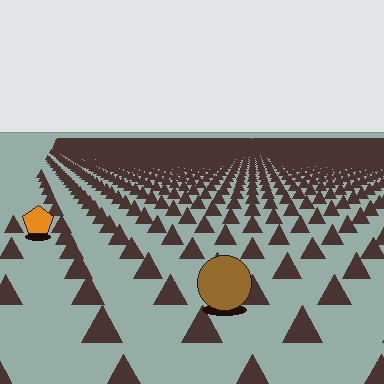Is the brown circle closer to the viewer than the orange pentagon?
Yes. The brown circle is closer — you can tell from the texture gradient: the ground texture is coarser near it.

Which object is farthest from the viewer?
The orange pentagon is farthest from the viewer. It appears smaller and the ground texture around it is denser.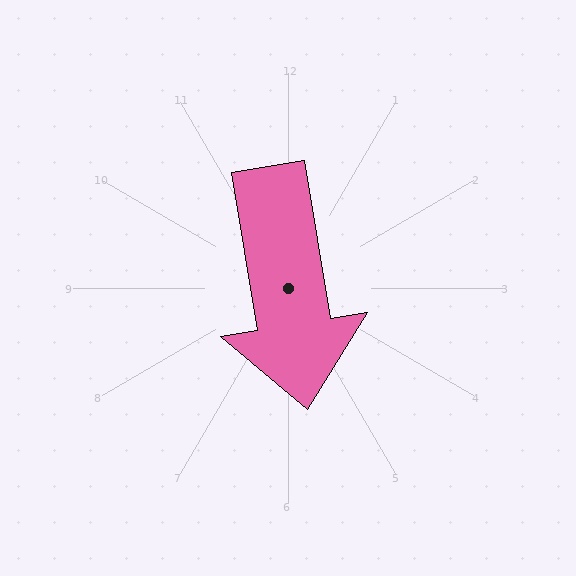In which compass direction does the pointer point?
South.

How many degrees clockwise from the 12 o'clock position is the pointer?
Approximately 171 degrees.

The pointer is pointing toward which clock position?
Roughly 6 o'clock.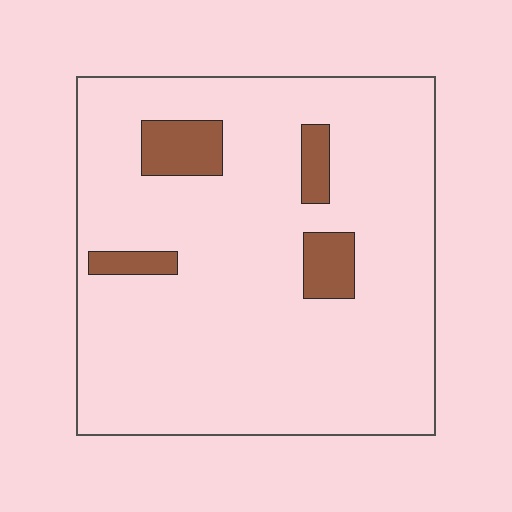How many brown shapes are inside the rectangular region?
4.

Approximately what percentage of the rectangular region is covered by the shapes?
Approximately 10%.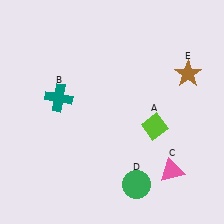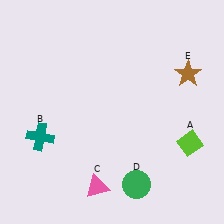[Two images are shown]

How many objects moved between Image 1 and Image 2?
3 objects moved between the two images.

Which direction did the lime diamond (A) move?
The lime diamond (A) moved right.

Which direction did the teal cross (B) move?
The teal cross (B) moved down.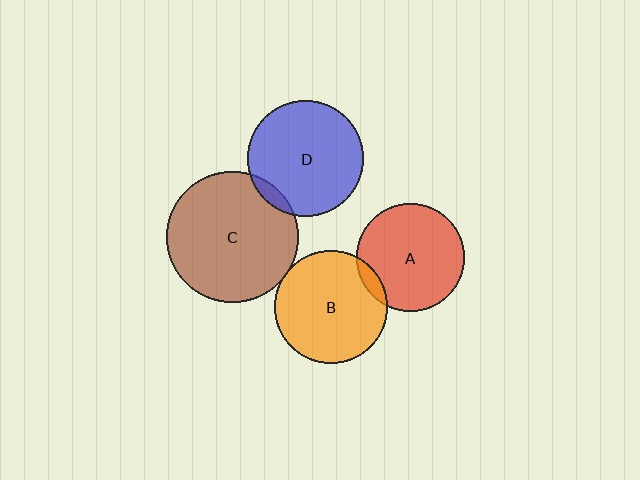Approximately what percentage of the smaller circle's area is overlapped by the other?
Approximately 5%.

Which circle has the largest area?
Circle C (brown).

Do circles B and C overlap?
Yes.